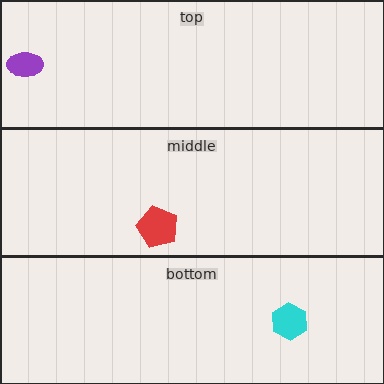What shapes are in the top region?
The purple ellipse.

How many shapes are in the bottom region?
1.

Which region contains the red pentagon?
The middle region.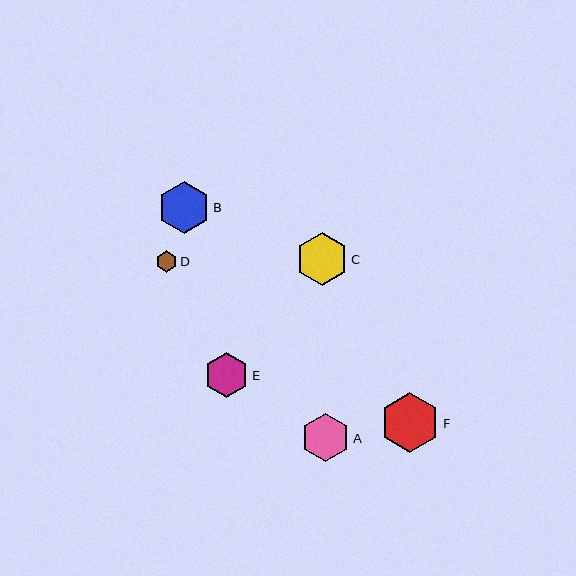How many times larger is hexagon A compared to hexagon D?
Hexagon A is approximately 2.3 times the size of hexagon D.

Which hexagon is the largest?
Hexagon F is the largest with a size of approximately 59 pixels.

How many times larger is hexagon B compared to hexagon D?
Hexagon B is approximately 2.5 times the size of hexagon D.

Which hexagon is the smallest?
Hexagon D is the smallest with a size of approximately 21 pixels.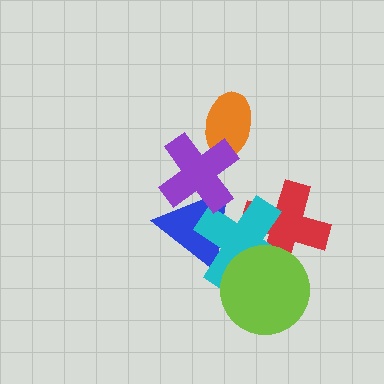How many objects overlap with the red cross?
2 objects overlap with the red cross.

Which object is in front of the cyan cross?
The lime circle is in front of the cyan cross.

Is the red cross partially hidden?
Yes, it is partially covered by another shape.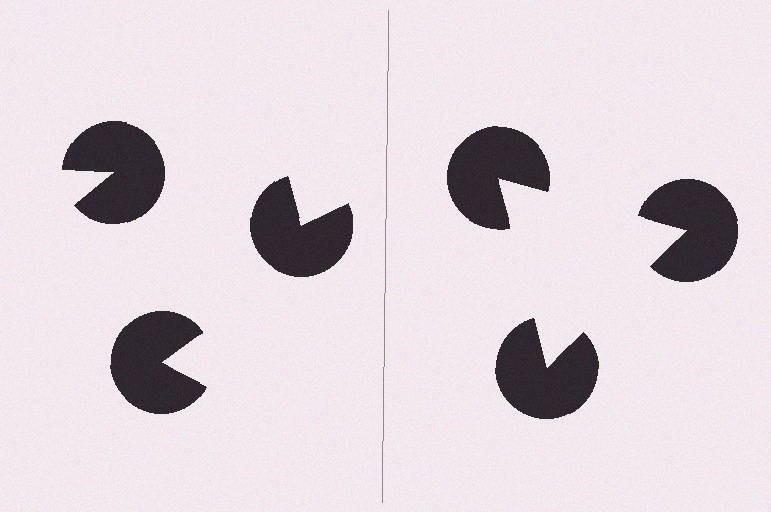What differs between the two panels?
The pac-man discs are positioned identically on both sides; only the wedge orientations differ. On the right they align to a triangle; on the left they are misaligned.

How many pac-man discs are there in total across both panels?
6 — 3 on each side.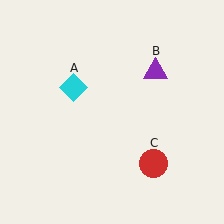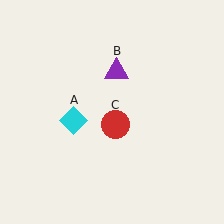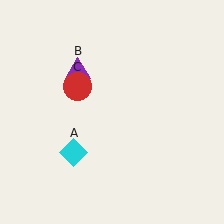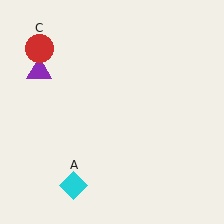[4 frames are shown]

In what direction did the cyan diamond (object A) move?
The cyan diamond (object A) moved down.